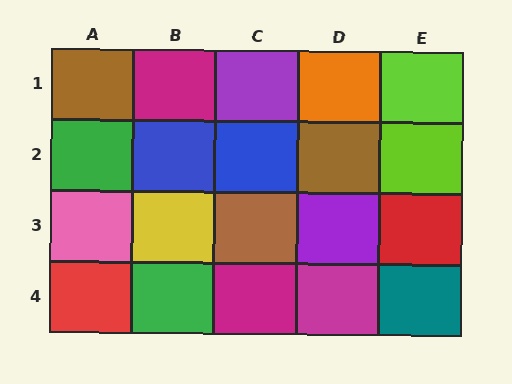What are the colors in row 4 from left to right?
Red, green, magenta, magenta, teal.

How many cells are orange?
1 cell is orange.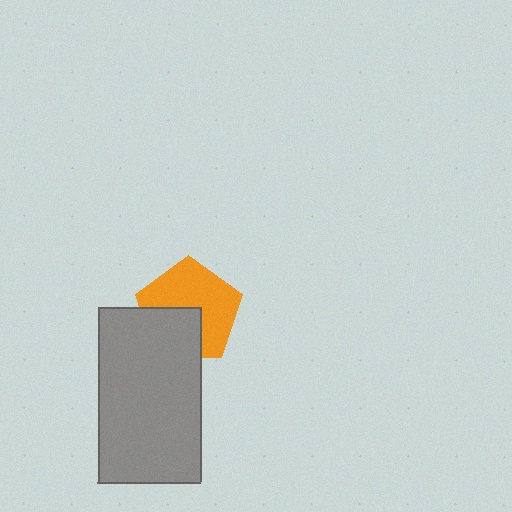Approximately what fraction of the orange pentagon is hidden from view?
Roughly 36% of the orange pentagon is hidden behind the gray rectangle.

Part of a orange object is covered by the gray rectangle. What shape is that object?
It is a pentagon.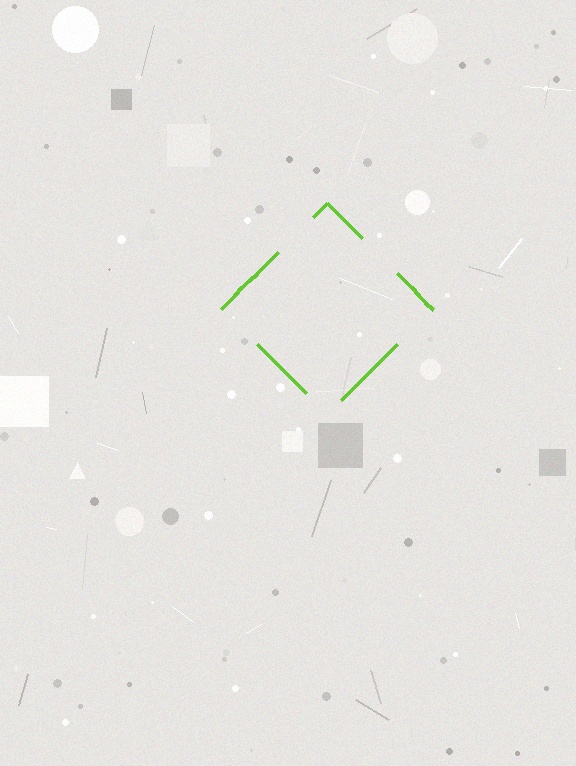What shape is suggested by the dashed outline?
The dashed outline suggests a diamond.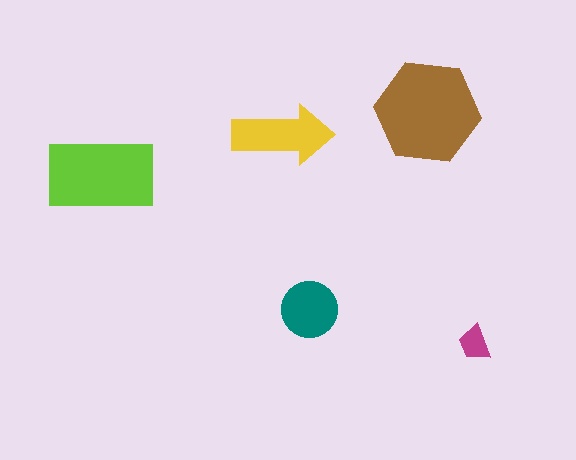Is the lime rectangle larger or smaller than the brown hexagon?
Smaller.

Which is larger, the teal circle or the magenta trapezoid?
The teal circle.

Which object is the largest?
The brown hexagon.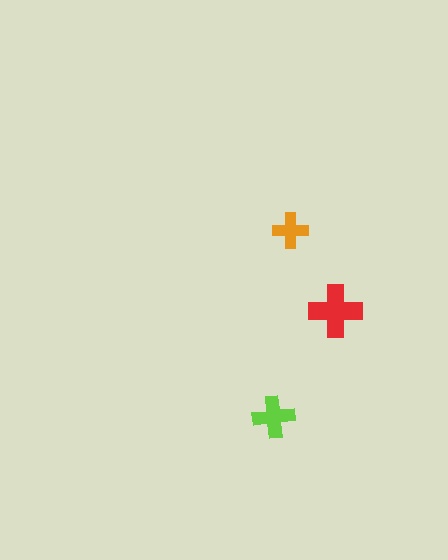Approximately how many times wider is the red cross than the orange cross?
About 1.5 times wider.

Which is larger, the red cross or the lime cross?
The red one.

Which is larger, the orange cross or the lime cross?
The lime one.